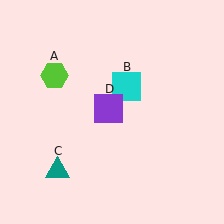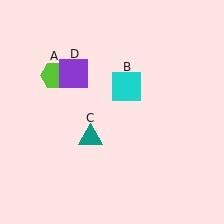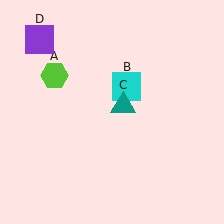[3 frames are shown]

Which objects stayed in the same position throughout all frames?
Lime hexagon (object A) and cyan square (object B) remained stationary.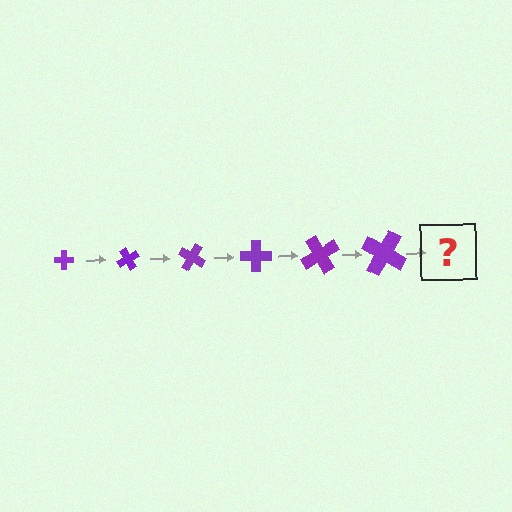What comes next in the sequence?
The next element should be a cross, larger than the previous one and rotated 360 degrees from the start.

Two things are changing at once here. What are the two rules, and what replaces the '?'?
The two rules are that the cross grows larger each step and it rotates 60 degrees each step. The '?' should be a cross, larger than the previous one and rotated 360 degrees from the start.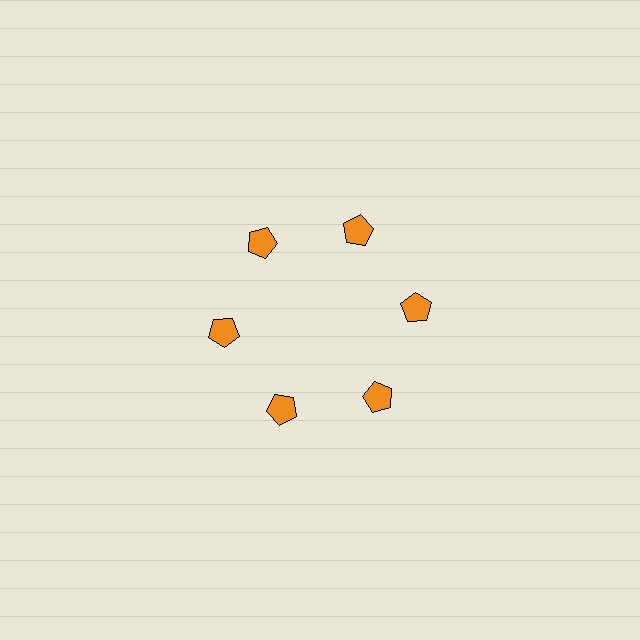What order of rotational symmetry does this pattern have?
This pattern has 6-fold rotational symmetry.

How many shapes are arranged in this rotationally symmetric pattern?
There are 6 shapes, arranged in 6 groups of 1.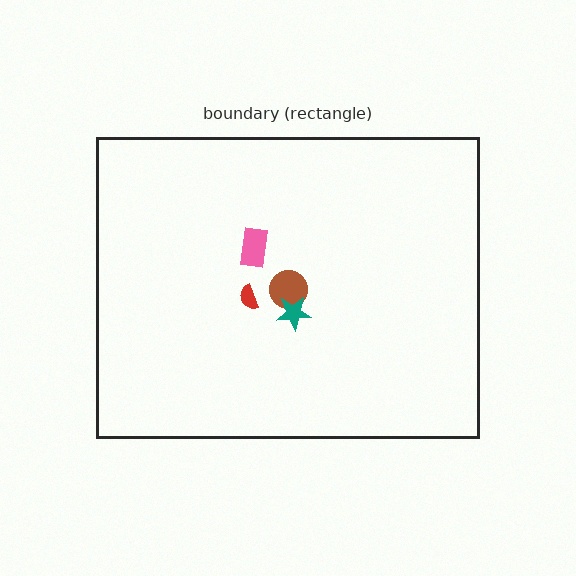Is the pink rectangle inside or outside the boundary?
Inside.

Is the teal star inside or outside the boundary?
Inside.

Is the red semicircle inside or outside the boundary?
Inside.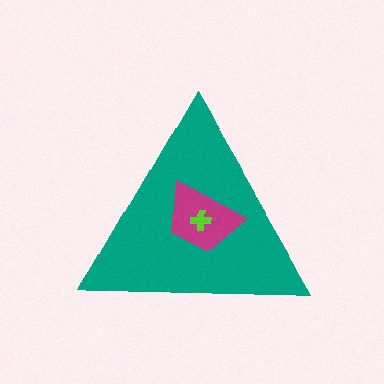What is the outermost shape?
The teal triangle.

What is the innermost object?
The lime cross.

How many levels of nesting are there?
3.